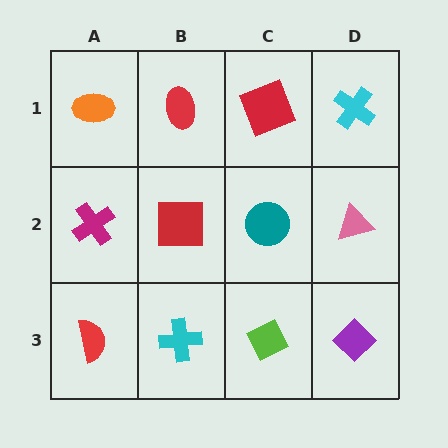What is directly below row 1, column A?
A magenta cross.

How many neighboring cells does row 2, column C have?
4.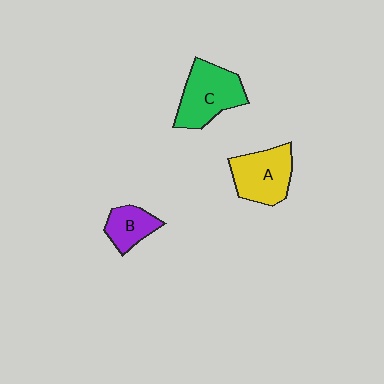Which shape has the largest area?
Shape C (green).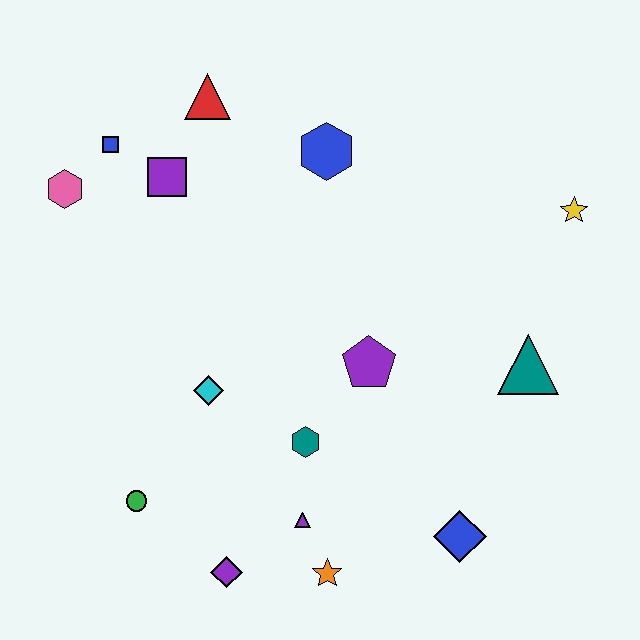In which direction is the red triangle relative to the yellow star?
The red triangle is to the left of the yellow star.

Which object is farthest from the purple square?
The blue diamond is farthest from the purple square.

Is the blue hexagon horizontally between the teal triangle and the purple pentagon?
No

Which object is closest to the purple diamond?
The purple triangle is closest to the purple diamond.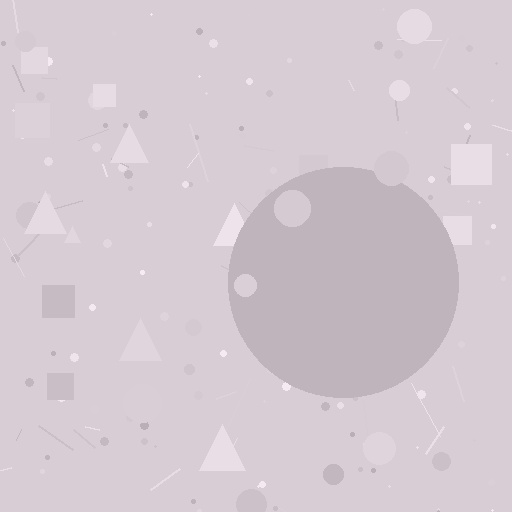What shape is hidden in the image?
A circle is hidden in the image.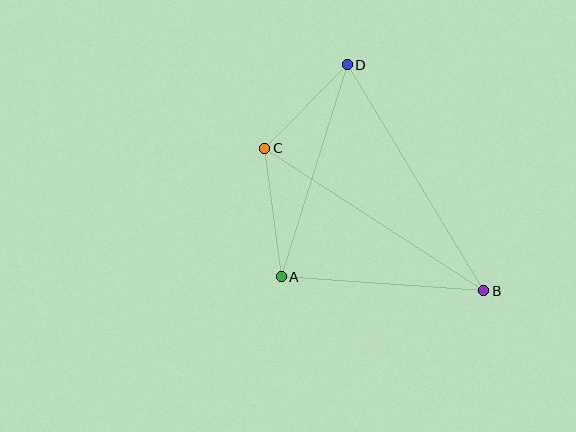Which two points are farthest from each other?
Points B and D are farthest from each other.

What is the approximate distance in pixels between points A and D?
The distance between A and D is approximately 222 pixels.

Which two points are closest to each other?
Points C and D are closest to each other.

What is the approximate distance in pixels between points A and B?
The distance between A and B is approximately 203 pixels.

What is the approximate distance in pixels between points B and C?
The distance between B and C is approximately 261 pixels.